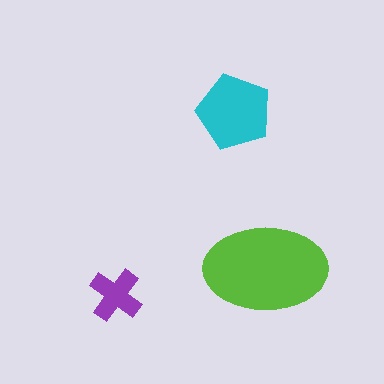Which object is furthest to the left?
The purple cross is leftmost.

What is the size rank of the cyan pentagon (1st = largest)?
2nd.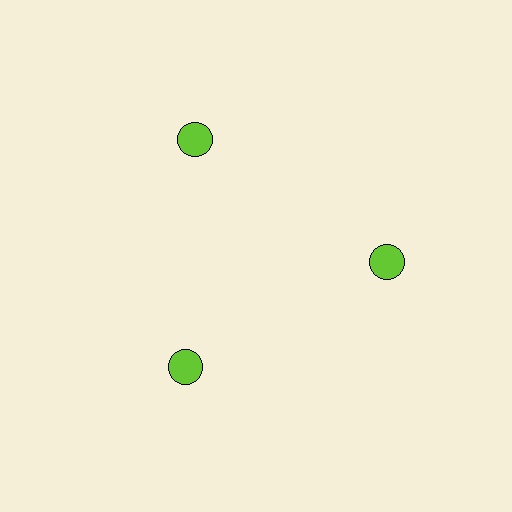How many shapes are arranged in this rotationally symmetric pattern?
There are 3 shapes, arranged in 3 groups of 1.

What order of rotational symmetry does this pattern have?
This pattern has 3-fold rotational symmetry.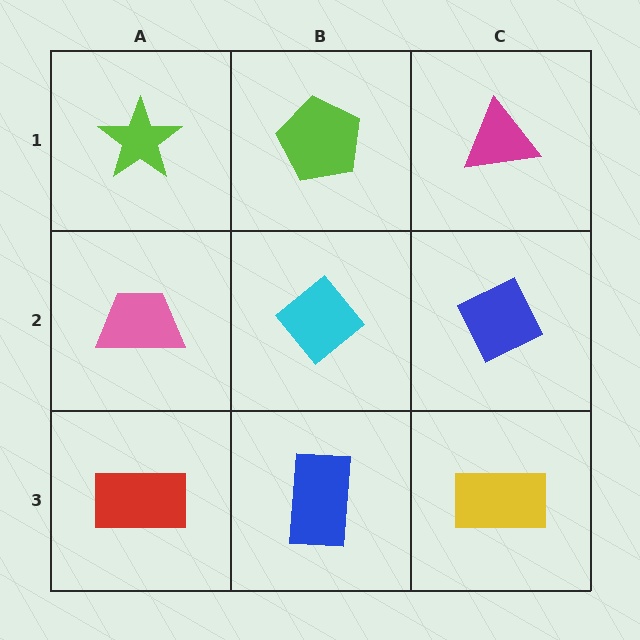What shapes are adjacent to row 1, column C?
A blue diamond (row 2, column C), a lime pentagon (row 1, column B).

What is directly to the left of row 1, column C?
A lime pentagon.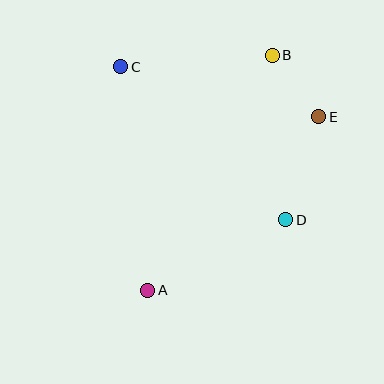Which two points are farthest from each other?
Points A and B are farthest from each other.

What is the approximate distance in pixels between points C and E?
The distance between C and E is approximately 204 pixels.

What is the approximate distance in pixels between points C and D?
The distance between C and D is approximately 225 pixels.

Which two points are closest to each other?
Points B and E are closest to each other.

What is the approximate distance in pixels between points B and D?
The distance between B and D is approximately 165 pixels.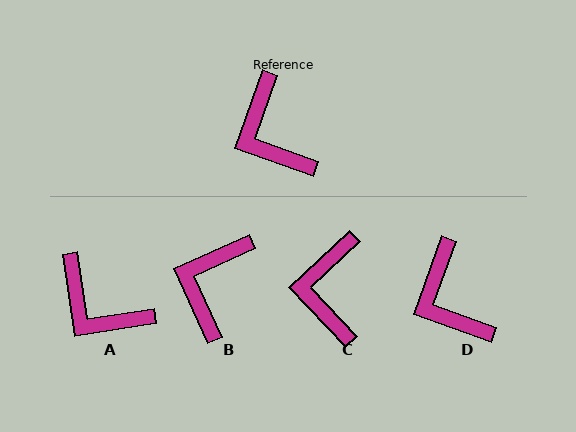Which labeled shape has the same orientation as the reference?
D.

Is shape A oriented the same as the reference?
No, it is off by about 28 degrees.